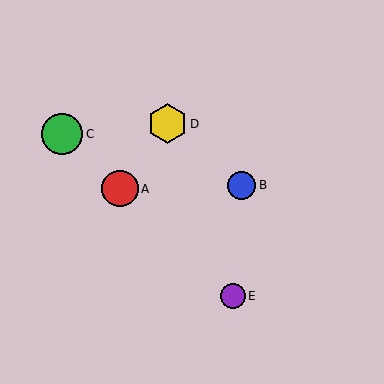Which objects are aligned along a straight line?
Objects A, C, E are aligned along a straight line.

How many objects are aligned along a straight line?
3 objects (A, C, E) are aligned along a straight line.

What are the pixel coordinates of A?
Object A is at (120, 189).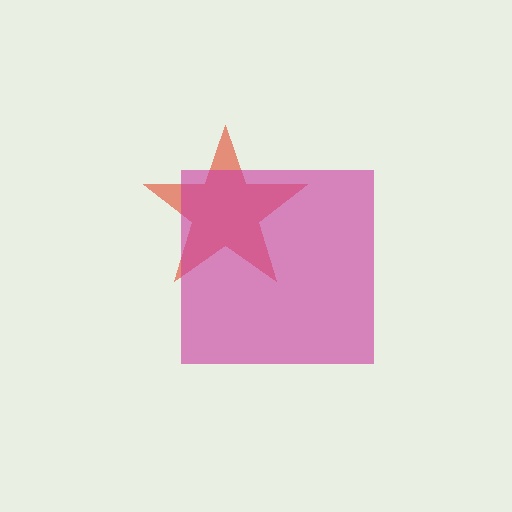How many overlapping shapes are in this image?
There are 2 overlapping shapes in the image.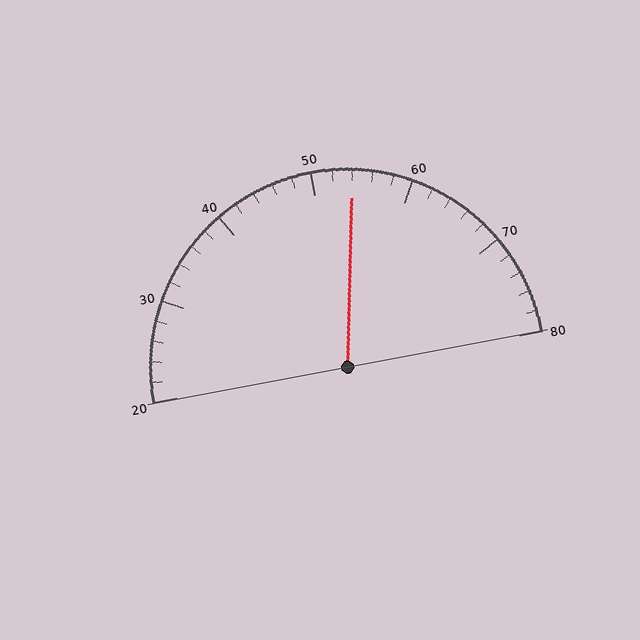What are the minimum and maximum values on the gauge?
The gauge ranges from 20 to 80.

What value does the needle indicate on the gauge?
The needle indicates approximately 54.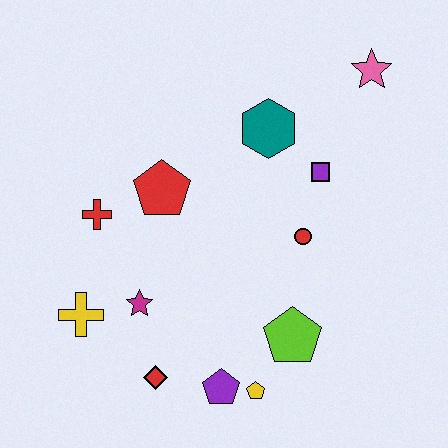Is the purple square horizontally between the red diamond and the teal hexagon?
No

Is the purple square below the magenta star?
No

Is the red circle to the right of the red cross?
Yes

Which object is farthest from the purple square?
The yellow cross is farthest from the purple square.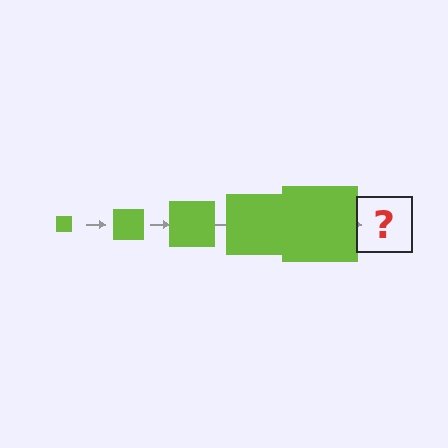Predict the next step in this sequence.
The next step is a lime square, larger than the previous one.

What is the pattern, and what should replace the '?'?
The pattern is that the square gets progressively larger each step. The '?' should be a lime square, larger than the previous one.